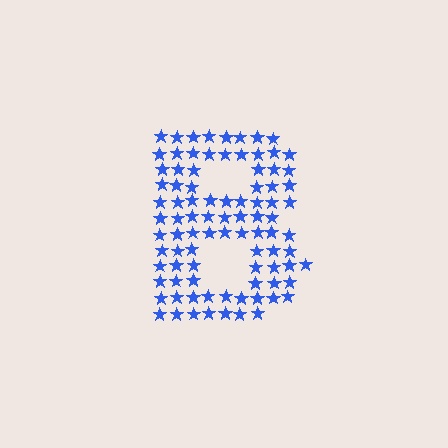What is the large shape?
The large shape is the letter B.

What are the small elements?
The small elements are stars.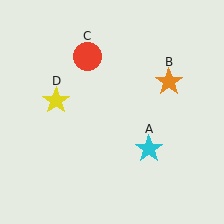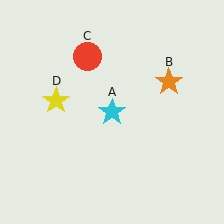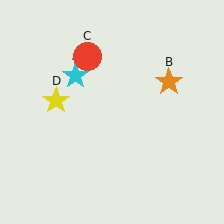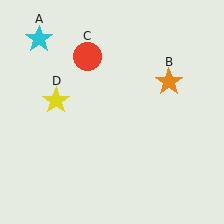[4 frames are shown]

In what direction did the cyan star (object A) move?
The cyan star (object A) moved up and to the left.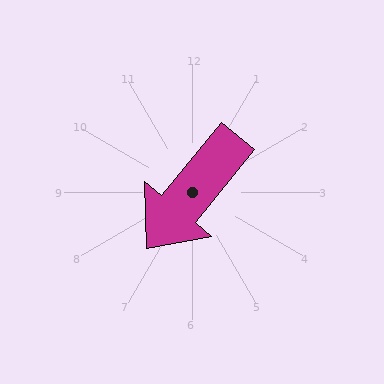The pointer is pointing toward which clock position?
Roughly 7 o'clock.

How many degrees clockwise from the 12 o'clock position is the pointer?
Approximately 219 degrees.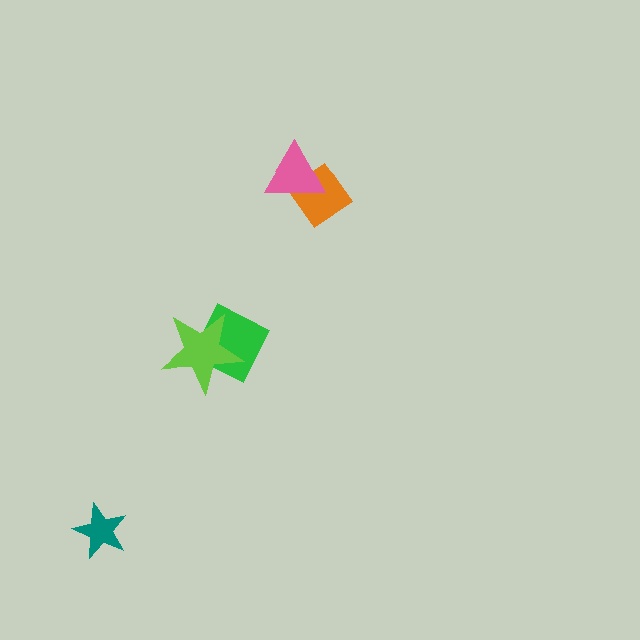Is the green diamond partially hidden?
Yes, it is partially covered by another shape.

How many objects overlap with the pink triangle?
1 object overlaps with the pink triangle.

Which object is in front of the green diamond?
The lime star is in front of the green diamond.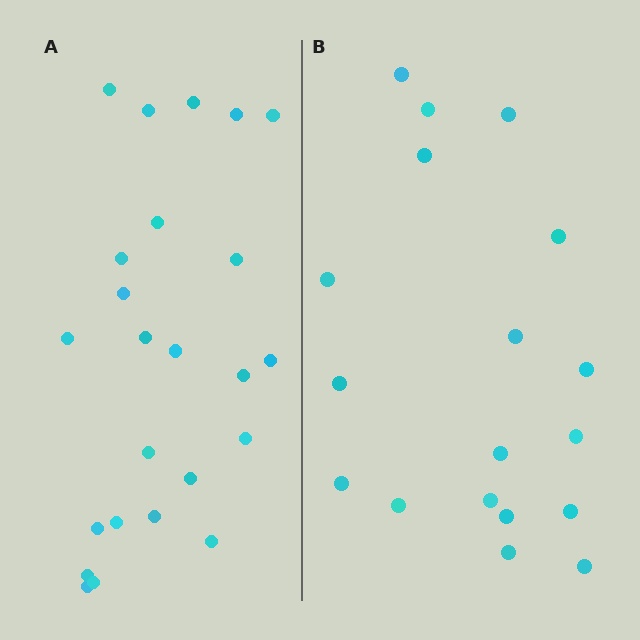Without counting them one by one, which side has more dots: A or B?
Region A (the left region) has more dots.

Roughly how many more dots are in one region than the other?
Region A has about 6 more dots than region B.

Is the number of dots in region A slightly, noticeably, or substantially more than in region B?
Region A has noticeably more, but not dramatically so. The ratio is roughly 1.3 to 1.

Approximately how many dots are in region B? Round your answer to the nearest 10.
About 20 dots. (The exact count is 18, which rounds to 20.)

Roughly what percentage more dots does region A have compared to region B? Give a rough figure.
About 35% more.